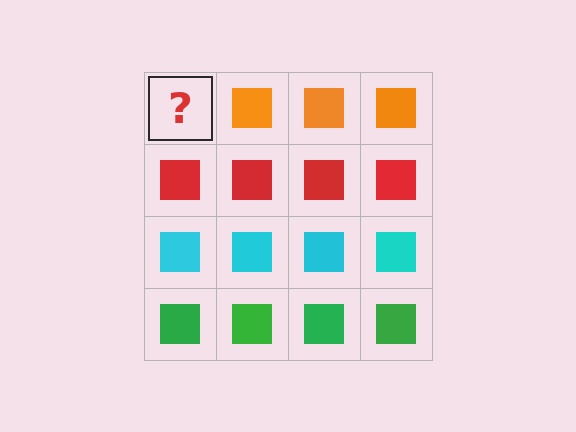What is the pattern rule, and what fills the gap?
The rule is that each row has a consistent color. The gap should be filled with an orange square.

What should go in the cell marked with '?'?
The missing cell should contain an orange square.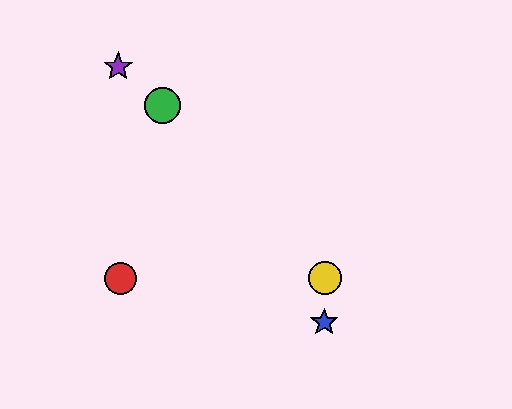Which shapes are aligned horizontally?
The red circle, the yellow circle are aligned horizontally.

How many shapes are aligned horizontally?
2 shapes (the red circle, the yellow circle) are aligned horizontally.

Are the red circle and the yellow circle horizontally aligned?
Yes, both are at y≈278.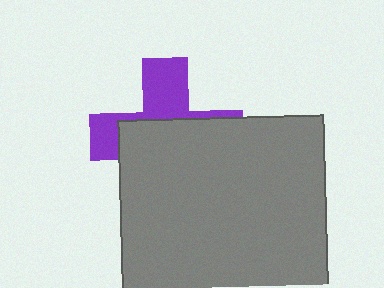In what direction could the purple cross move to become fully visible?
The purple cross could move up. That would shift it out from behind the gray rectangle entirely.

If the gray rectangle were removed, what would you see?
You would see the complete purple cross.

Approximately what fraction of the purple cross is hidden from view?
Roughly 62% of the purple cross is hidden behind the gray rectangle.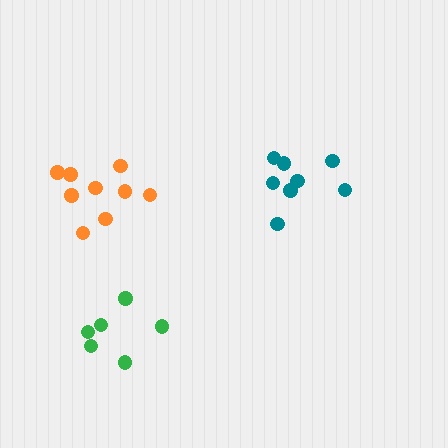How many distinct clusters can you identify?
There are 3 distinct clusters.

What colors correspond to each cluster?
The clusters are colored: teal, green, orange.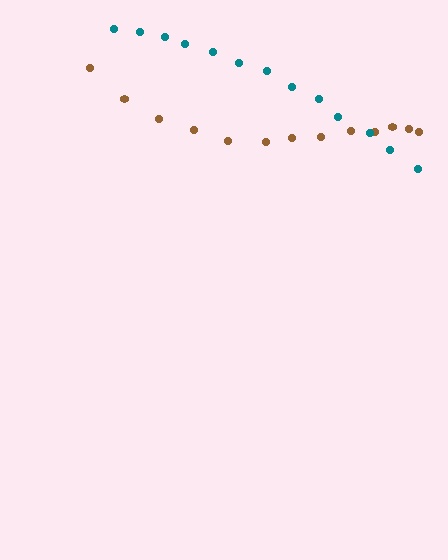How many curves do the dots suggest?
There are 2 distinct paths.